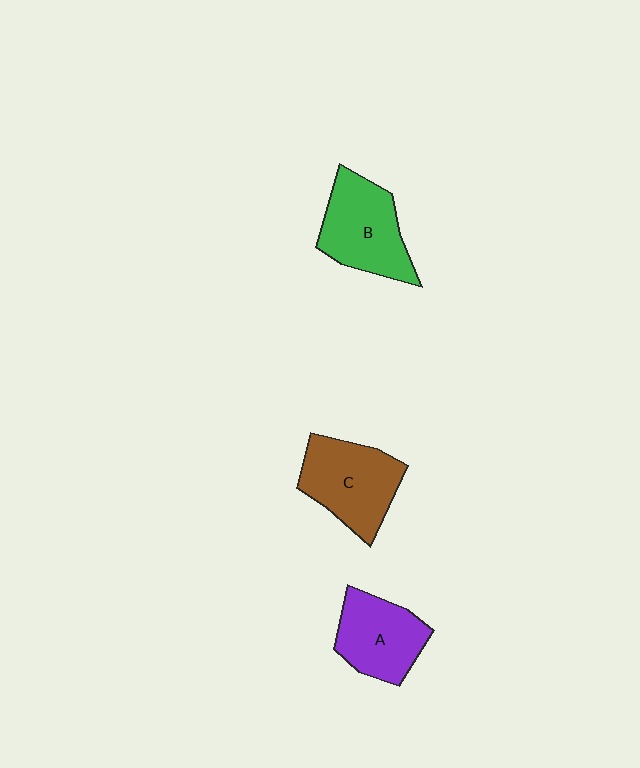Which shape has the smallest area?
Shape A (purple).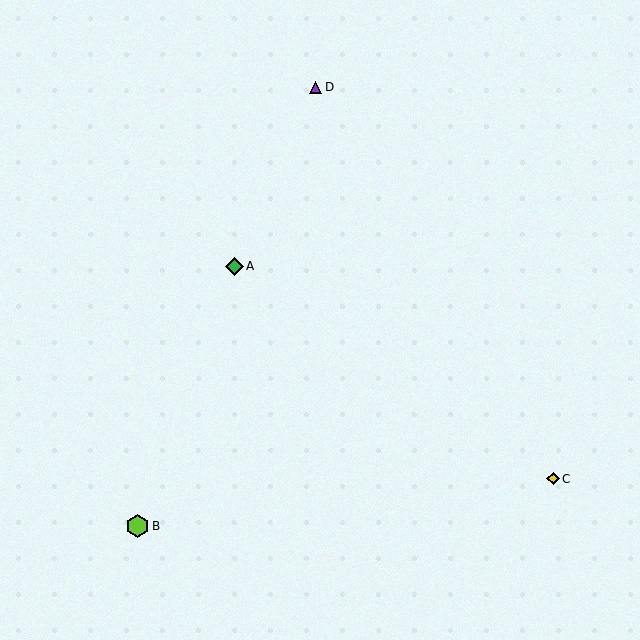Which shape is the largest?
The lime hexagon (labeled B) is the largest.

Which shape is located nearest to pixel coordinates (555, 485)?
The yellow diamond (labeled C) at (553, 479) is nearest to that location.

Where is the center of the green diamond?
The center of the green diamond is at (234, 266).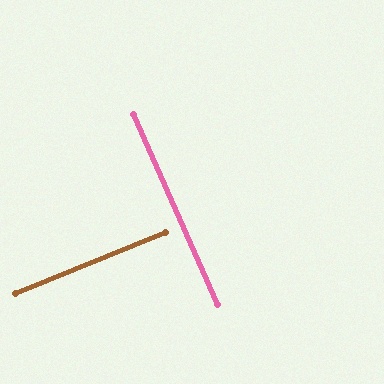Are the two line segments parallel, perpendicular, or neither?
Perpendicular — they meet at approximately 88°.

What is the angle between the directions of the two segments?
Approximately 88 degrees.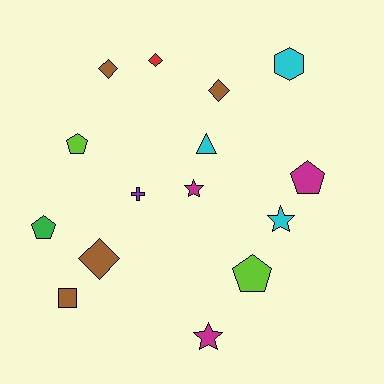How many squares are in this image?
There is 1 square.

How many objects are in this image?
There are 15 objects.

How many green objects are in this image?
There is 1 green object.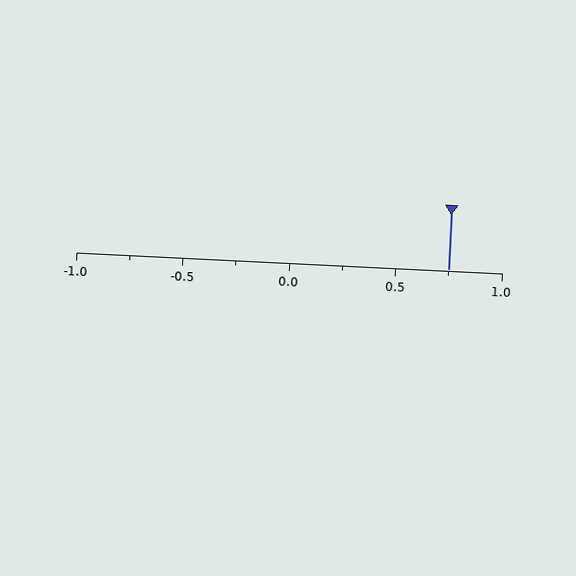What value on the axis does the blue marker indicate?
The marker indicates approximately 0.75.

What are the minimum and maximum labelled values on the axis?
The axis runs from -1.0 to 1.0.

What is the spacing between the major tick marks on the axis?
The major ticks are spaced 0.5 apart.